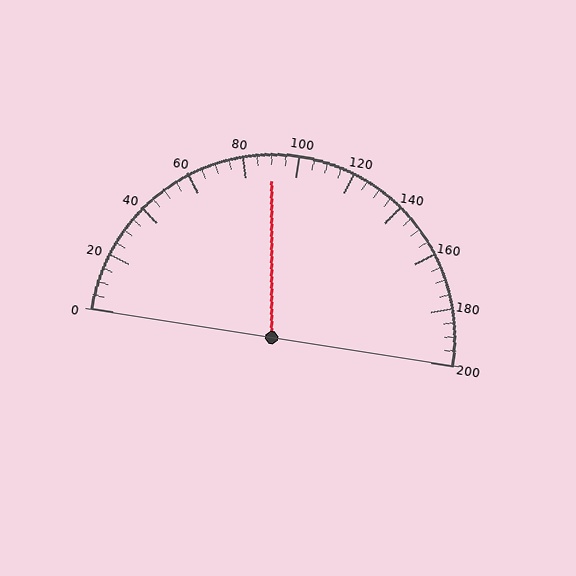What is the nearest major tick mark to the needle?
The nearest major tick mark is 80.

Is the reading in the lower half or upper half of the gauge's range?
The reading is in the lower half of the range (0 to 200).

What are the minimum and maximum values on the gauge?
The gauge ranges from 0 to 200.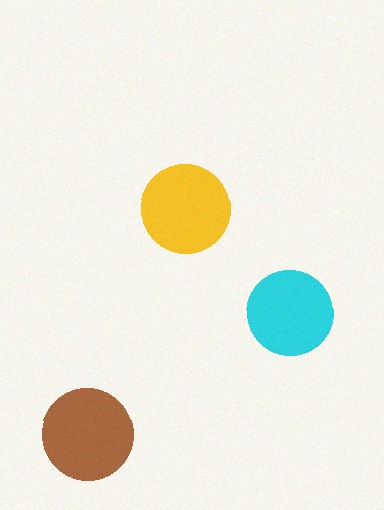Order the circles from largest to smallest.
the brown one, the yellow one, the cyan one.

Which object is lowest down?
The brown circle is bottommost.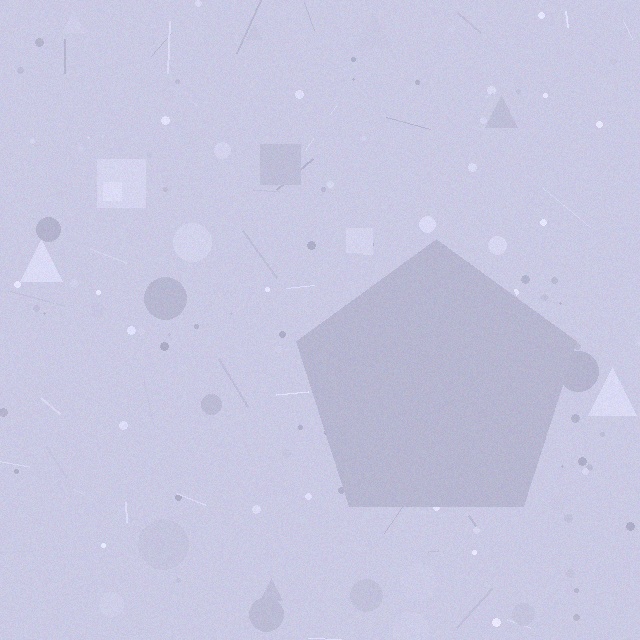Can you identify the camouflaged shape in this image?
The camouflaged shape is a pentagon.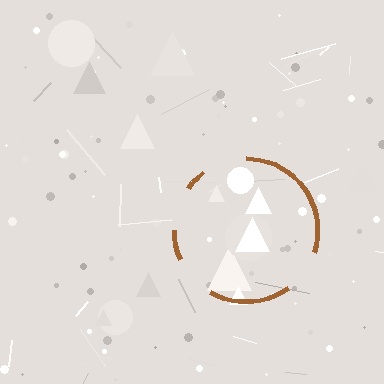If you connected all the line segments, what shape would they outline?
They would outline a circle.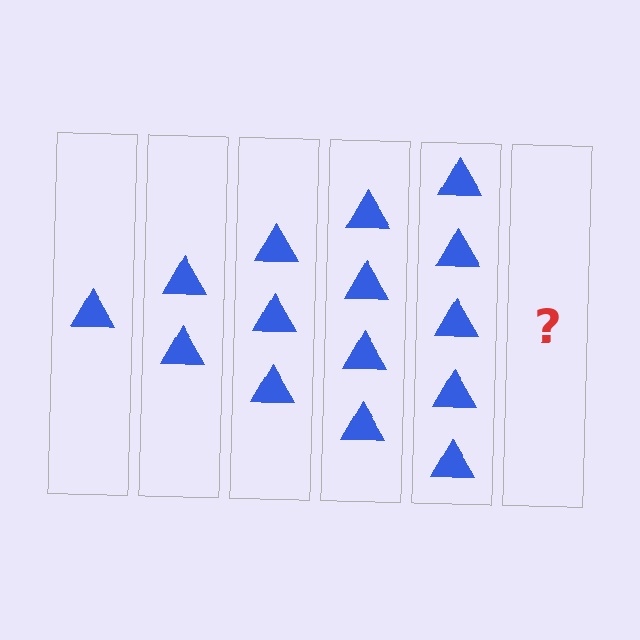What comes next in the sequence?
The next element should be 6 triangles.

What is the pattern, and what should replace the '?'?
The pattern is that each step adds one more triangle. The '?' should be 6 triangles.